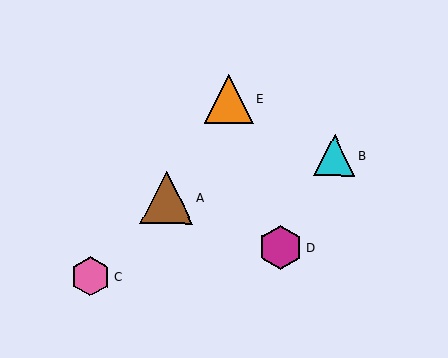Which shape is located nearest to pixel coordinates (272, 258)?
The magenta hexagon (labeled D) at (281, 247) is nearest to that location.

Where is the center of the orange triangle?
The center of the orange triangle is at (229, 99).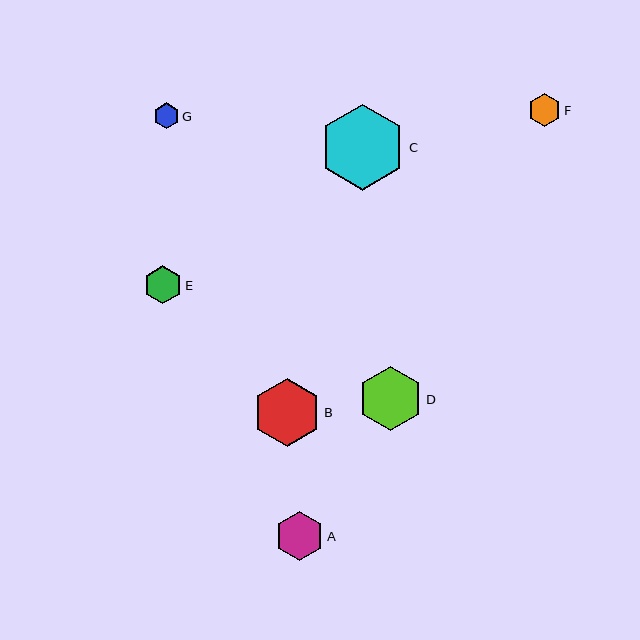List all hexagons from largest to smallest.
From largest to smallest: C, B, D, A, E, F, G.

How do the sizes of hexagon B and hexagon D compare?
Hexagon B and hexagon D are approximately the same size.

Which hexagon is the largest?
Hexagon C is the largest with a size of approximately 85 pixels.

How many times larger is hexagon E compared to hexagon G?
Hexagon E is approximately 1.5 times the size of hexagon G.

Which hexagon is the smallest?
Hexagon G is the smallest with a size of approximately 26 pixels.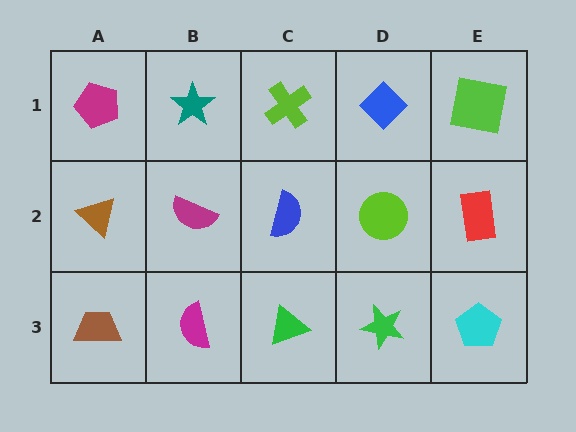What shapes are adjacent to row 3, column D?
A lime circle (row 2, column D), a green triangle (row 3, column C), a cyan pentagon (row 3, column E).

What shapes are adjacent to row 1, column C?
A blue semicircle (row 2, column C), a teal star (row 1, column B), a blue diamond (row 1, column D).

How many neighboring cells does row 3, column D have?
3.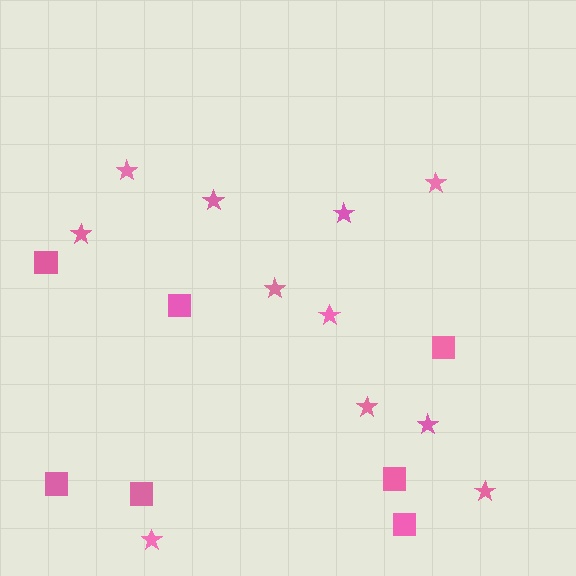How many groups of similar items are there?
There are 2 groups: one group of squares (7) and one group of stars (11).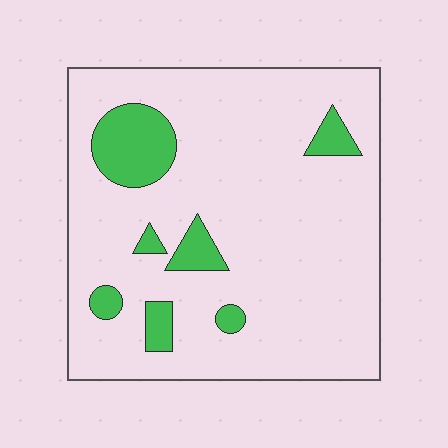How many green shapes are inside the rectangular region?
7.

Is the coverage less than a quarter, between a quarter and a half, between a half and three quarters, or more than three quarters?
Less than a quarter.